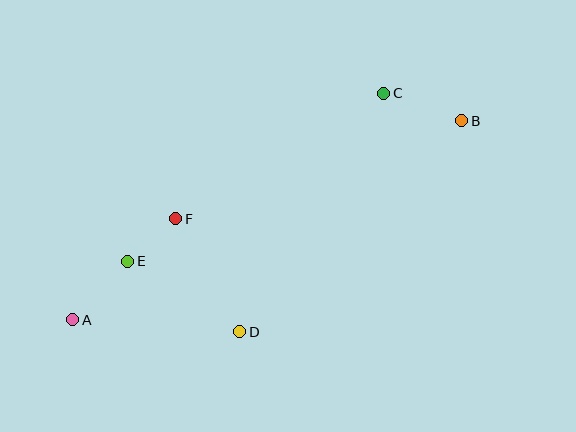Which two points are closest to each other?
Points E and F are closest to each other.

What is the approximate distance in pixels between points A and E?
The distance between A and E is approximately 80 pixels.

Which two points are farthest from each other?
Points A and B are farthest from each other.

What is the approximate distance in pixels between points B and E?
The distance between B and E is approximately 363 pixels.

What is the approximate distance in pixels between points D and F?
The distance between D and F is approximately 130 pixels.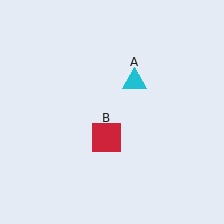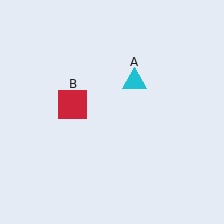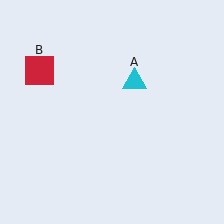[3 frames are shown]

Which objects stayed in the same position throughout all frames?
Cyan triangle (object A) remained stationary.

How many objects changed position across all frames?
1 object changed position: red square (object B).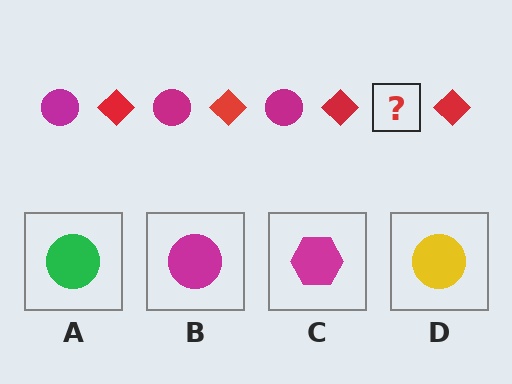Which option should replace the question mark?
Option B.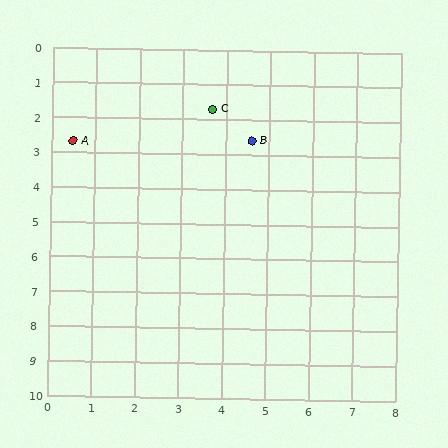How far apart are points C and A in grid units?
Points C and A are about 3.4 grid units apart.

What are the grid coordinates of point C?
Point C is at approximately (3.7, 1.7).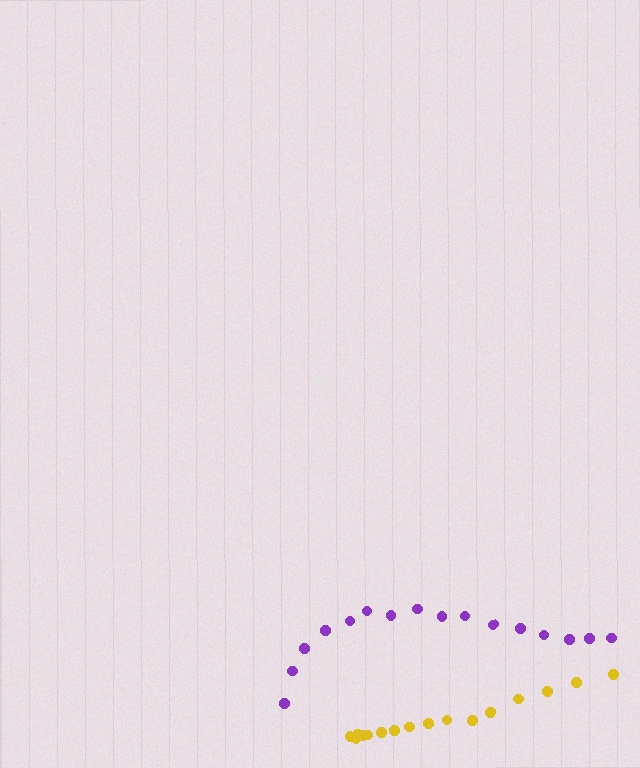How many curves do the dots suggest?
There are 2 distinct paths.